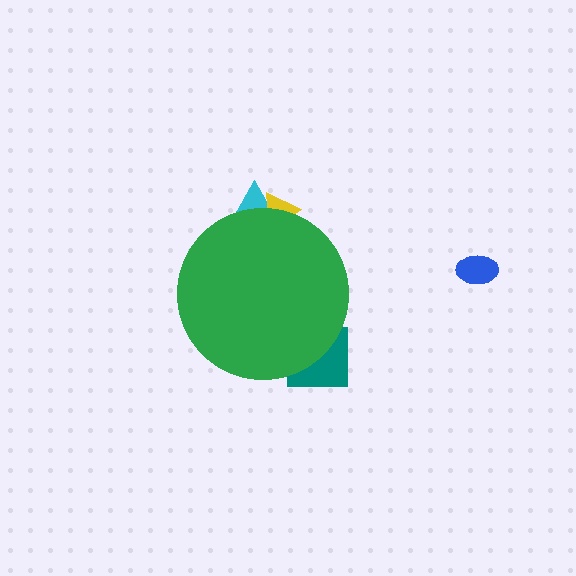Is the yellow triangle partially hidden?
Yes, the yellow triangle is partially hidden behind the green circle.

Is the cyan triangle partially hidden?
Yes, the cyan triangle is partially hidden behind the green circle.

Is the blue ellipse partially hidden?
No, the blue ellipse is fully visible.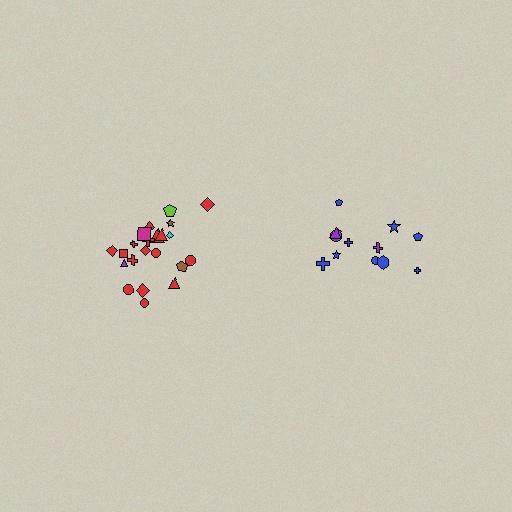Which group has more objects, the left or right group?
The left group.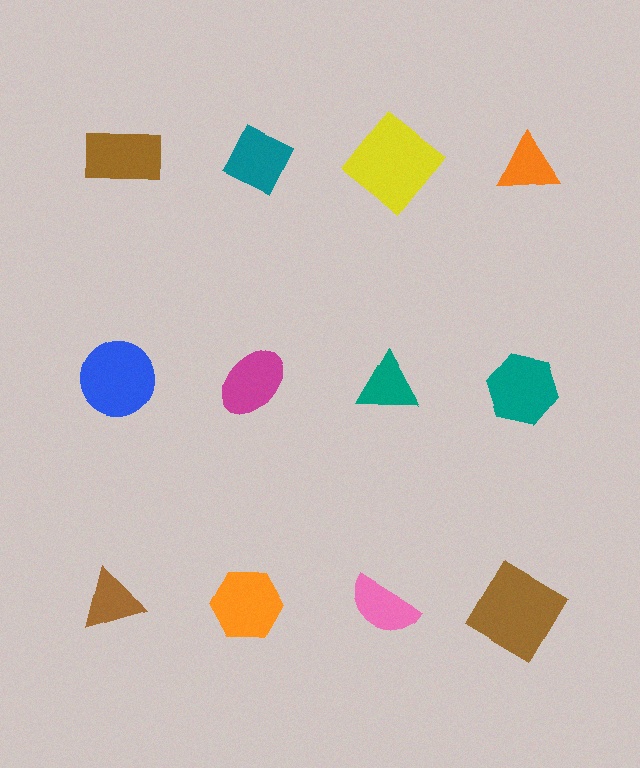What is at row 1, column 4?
An orange triangle.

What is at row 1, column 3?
A yellow diamond.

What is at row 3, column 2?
An orange hexagon.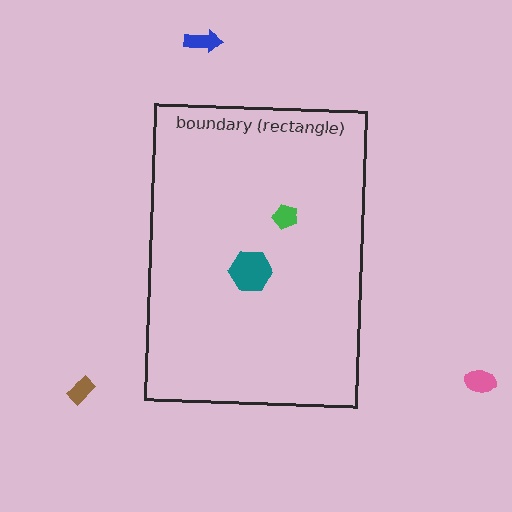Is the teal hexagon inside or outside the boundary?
Inside.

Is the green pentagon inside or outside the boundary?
Inside.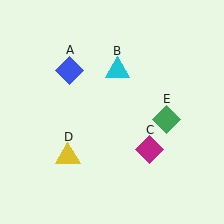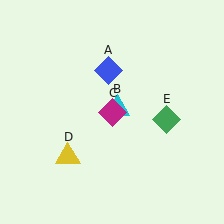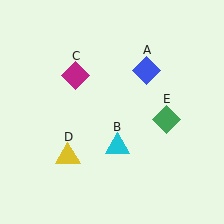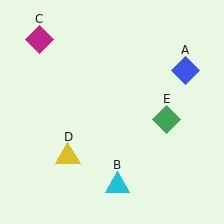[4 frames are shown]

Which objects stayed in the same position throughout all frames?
Yellow triangle (object D) and green diamond (object E) remained stationary.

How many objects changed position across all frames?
3 objects changed position: blue diamond (object A), cyan triangle (object B), magenta diamond (object C).